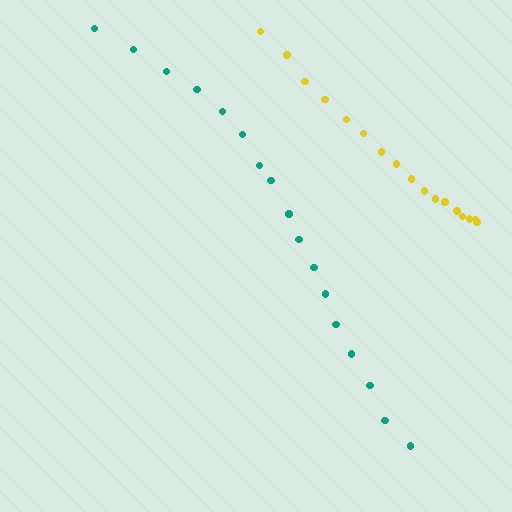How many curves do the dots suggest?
There are 2 distinct paths.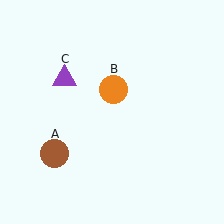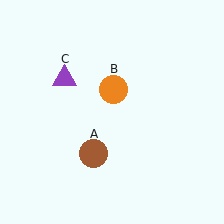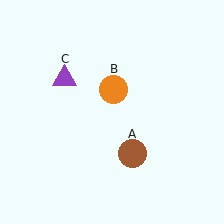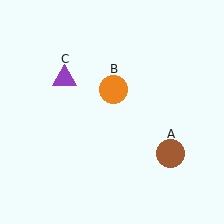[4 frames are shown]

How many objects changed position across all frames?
1 object changed position: brown circle (object A).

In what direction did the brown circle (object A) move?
The brown circle (object A) moved right.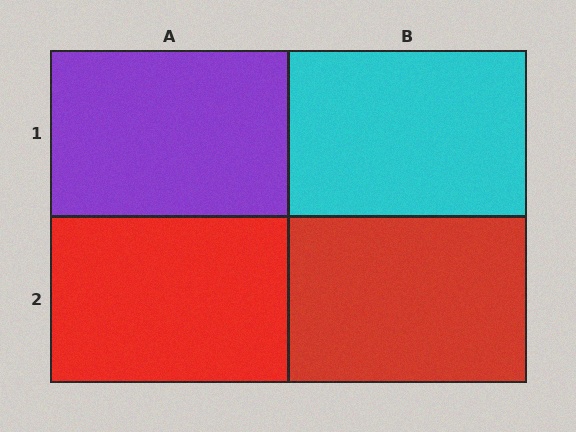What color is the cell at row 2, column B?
Red.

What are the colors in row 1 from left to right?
Purple, cyan.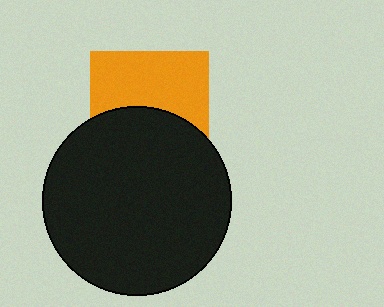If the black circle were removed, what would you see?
You would see the complete orange square.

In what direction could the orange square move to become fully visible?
The orange square could move up. That would shift it out from behind the black circle entirely.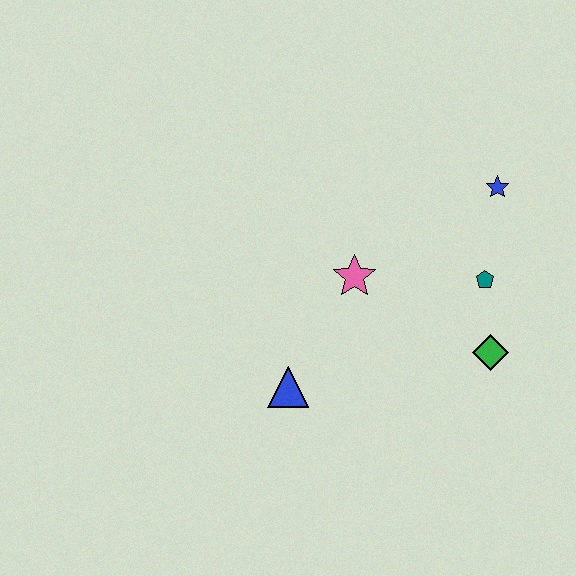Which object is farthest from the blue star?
The blue triangle is farthest from the blue star.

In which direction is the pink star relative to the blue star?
The pink star is to the left of the blue star.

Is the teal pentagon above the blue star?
No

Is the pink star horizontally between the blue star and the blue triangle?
Yes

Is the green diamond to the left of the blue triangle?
No